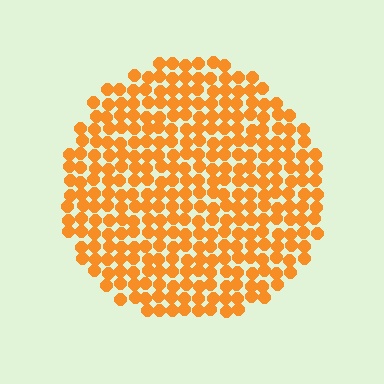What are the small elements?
The small elements are circles.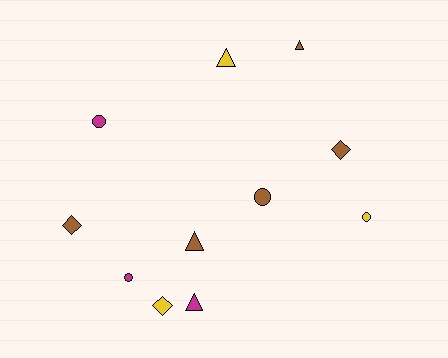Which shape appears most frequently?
Triangle, with 4 objects.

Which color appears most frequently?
Brown, with 5 objects.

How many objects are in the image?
There are 11 objects.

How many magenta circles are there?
There are 2 magenta circles.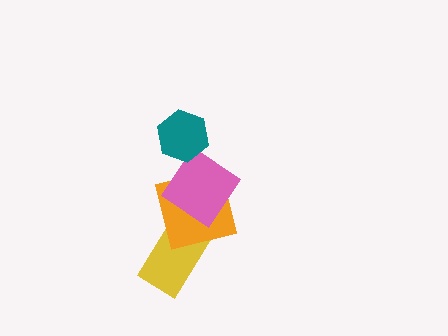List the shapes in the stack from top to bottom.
From top to bottom: the teal hexagon, the pink diamond, the orange square, the yellow rectangle.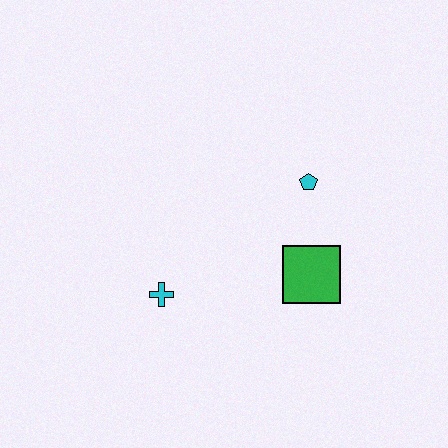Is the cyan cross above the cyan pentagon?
No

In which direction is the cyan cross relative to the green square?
The cyan cross is to the left of the green square.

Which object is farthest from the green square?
The cyan cross is farthest from the green square.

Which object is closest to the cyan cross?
The green square is closest to the cyan cross.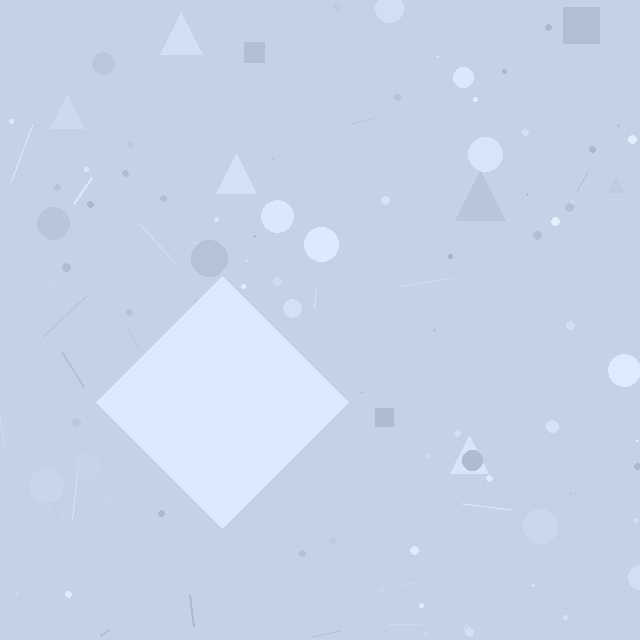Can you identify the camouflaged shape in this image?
The camouflaged shape is a diamond.